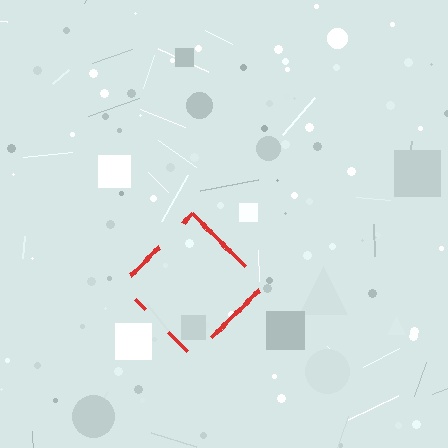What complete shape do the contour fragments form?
The contour fragments form a diamond.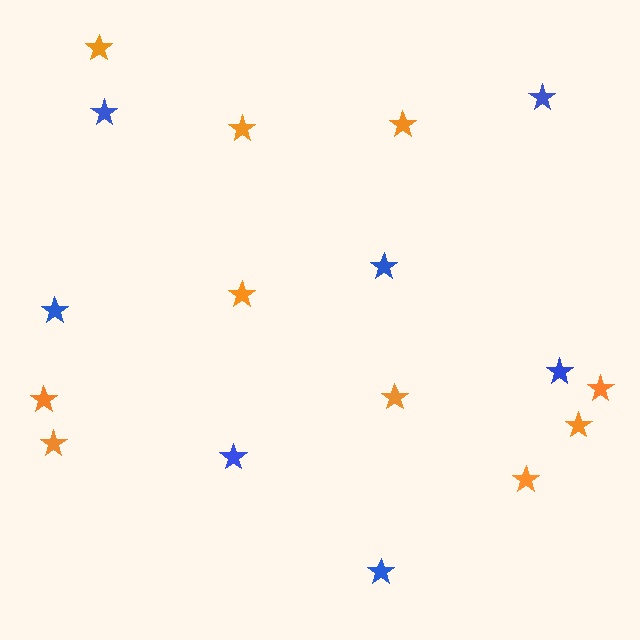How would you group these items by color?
There are 2 groups: one group of blue stars (7) and one group of orange stars (10).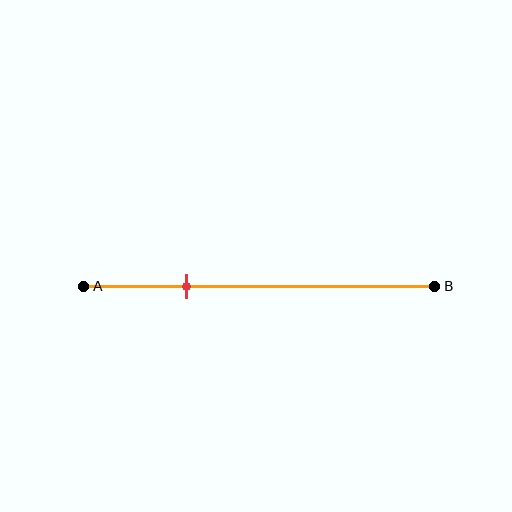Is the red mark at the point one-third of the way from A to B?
No, the mark is at about 30% from A, not at the 33% one-third point.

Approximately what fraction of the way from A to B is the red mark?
The red mark is approximately 30% of the way from A to B.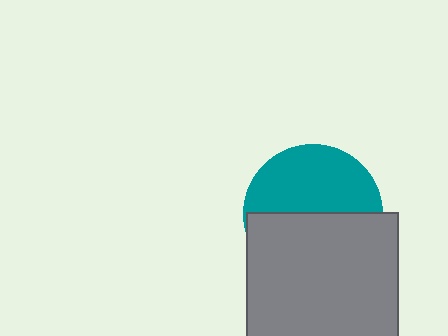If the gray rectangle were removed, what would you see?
You would see the complete teal circle.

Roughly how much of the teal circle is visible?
About half of it is visible (roughly 48%).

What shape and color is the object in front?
The object in front is a gray rectangle.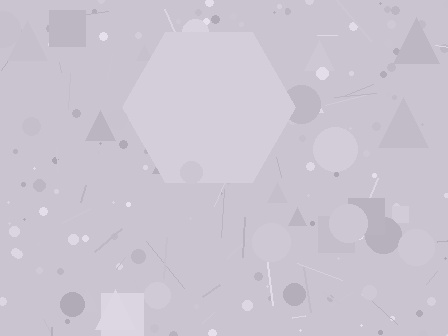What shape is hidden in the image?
A hexagon is hidden in the image.